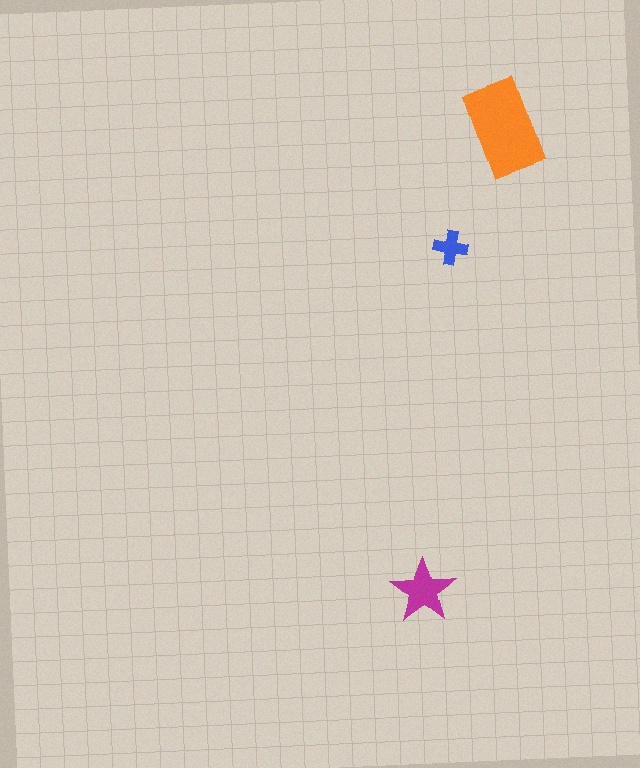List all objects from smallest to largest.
The blue cross, the magenta star, the orange rectangle.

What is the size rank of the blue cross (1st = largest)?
3rd.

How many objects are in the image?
There are 3 objects in the image.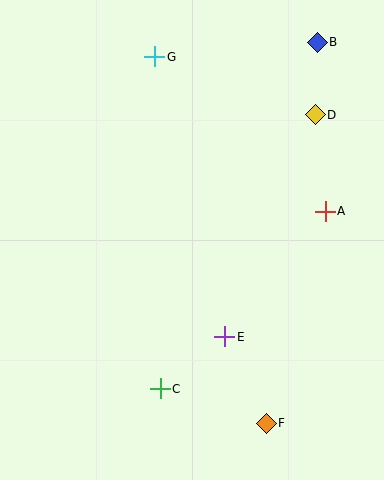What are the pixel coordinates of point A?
Point A is at (325, 211).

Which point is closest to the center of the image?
Point E at (225, 337) is closest to the center.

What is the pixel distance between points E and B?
The distance between E and B is 309 pixels.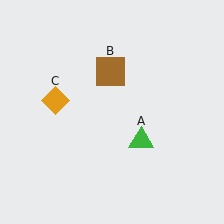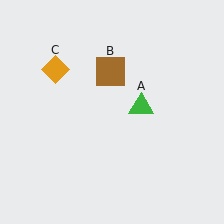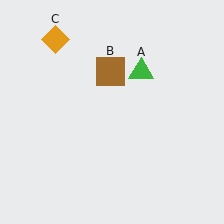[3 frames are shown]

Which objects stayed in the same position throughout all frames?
Brown square (object B) remained stationary.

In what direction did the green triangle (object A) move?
The green triangle (object A) moved up.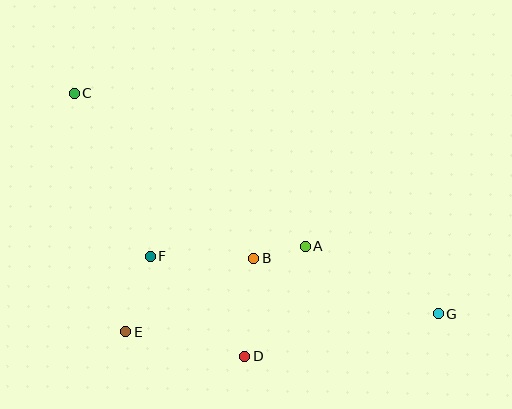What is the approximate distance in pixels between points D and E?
The distance between D and E is approximately 122 pixels.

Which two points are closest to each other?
Points A and B are closest to each other.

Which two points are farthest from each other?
Points C and G are farthest from each other.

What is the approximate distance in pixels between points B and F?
The distance between B and F is approximately 103 pixels.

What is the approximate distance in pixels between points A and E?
The distance between A and E is approximately 199 pixels.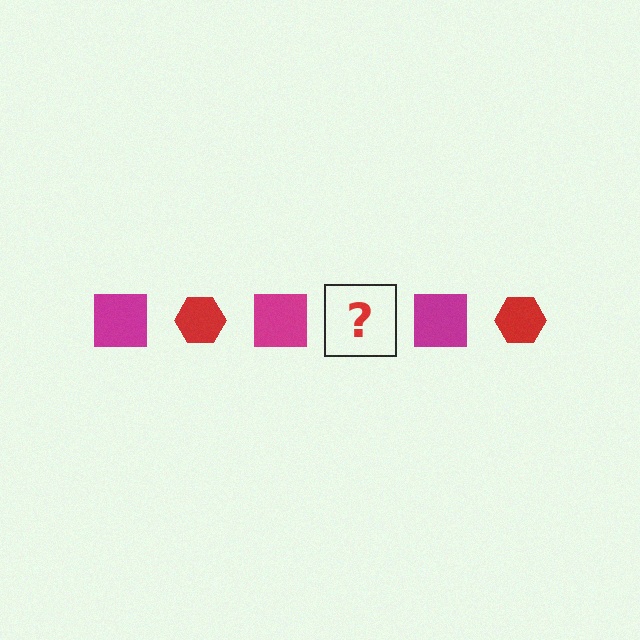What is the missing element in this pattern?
The missing element is a red hexagon.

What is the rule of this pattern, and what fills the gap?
The rule is that the pattern alternates between magenta square and red hexagon. The gap should be filled with a red hexagon.